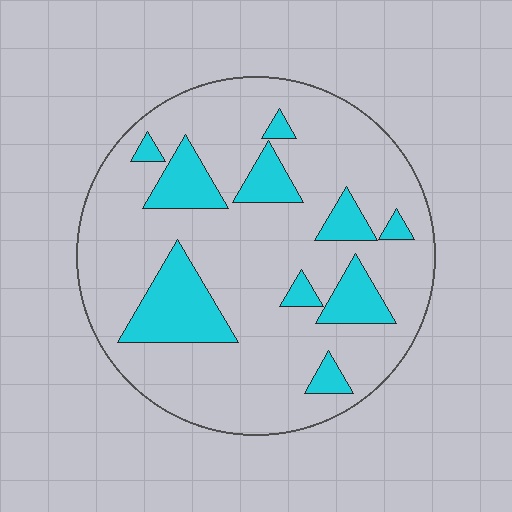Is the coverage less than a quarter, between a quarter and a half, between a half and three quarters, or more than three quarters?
Less than a quarter.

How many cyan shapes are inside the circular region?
10.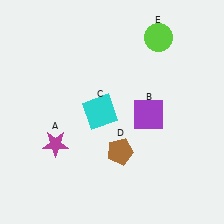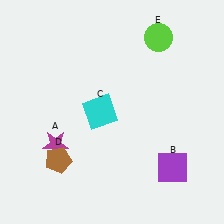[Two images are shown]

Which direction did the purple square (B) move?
The purple square (B) moved down.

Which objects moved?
The objects that moved are: the purple square (B), the brown pentagon (D).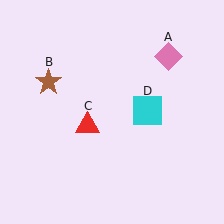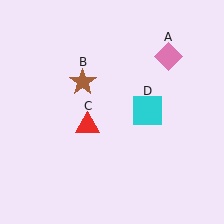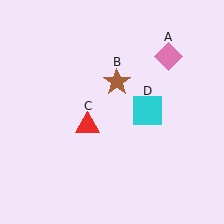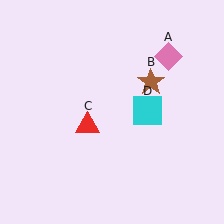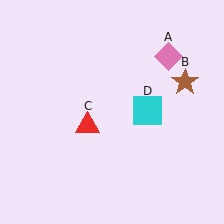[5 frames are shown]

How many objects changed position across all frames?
1 object changed position: brown star (object B).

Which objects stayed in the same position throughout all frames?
Pink diamond (object A) and red triangle (object C) and cyan square (object D) remained stationary.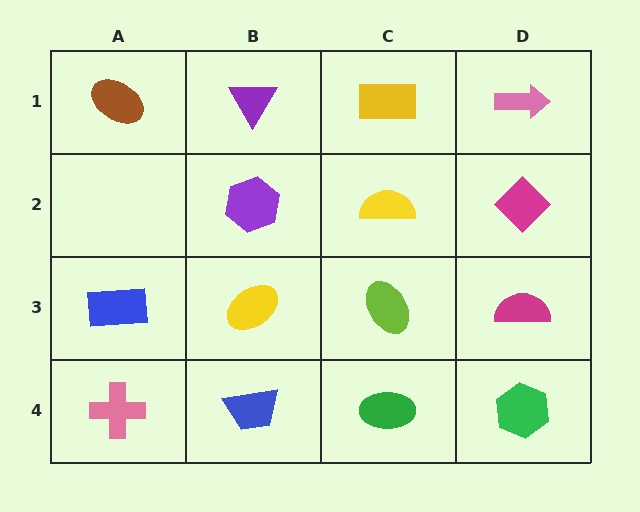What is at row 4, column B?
A blue trapezoid.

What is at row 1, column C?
A yellow rectangle.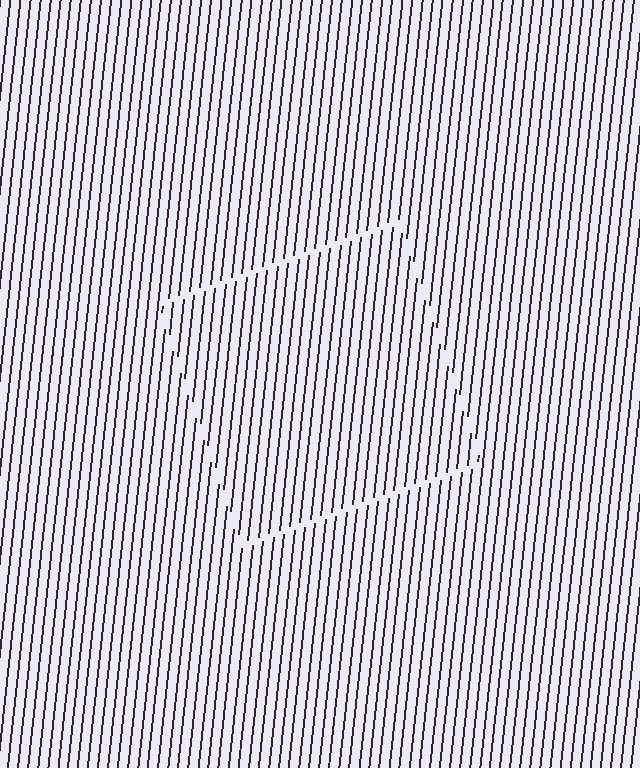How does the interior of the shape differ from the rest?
The interior of the shape contains the same grating, shifted by half a period — the contour is defined by the phase discontinuity where line-ends from the inner and outer gratings abut.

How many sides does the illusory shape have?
4 sides — the line-ends trace a square.